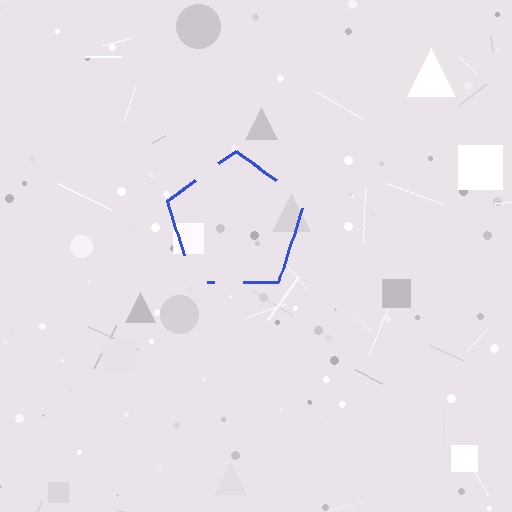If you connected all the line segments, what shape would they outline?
They would outline a pentagon.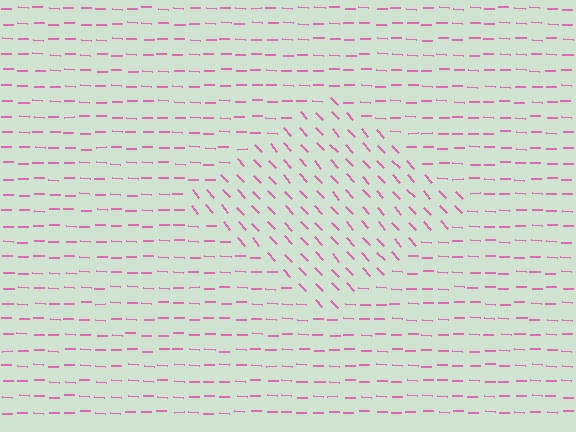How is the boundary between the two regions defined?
The boundary is defined purely by a change in line orientation (approximately 45 degrees difference). All lines are the same color and thickness.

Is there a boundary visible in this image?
Yes, there is a texture boundary formed by a change in line orientation.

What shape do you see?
I see a diamond.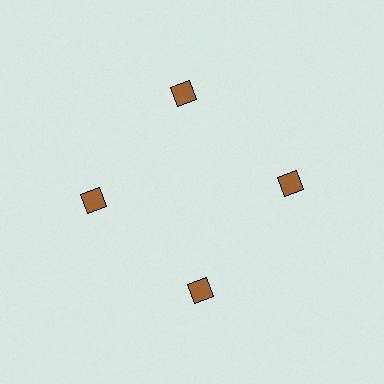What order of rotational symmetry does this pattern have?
This pattern has 4-fold rotational symmetry.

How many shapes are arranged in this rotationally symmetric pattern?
There are 4 shapes, arranged in 4 groups of 1.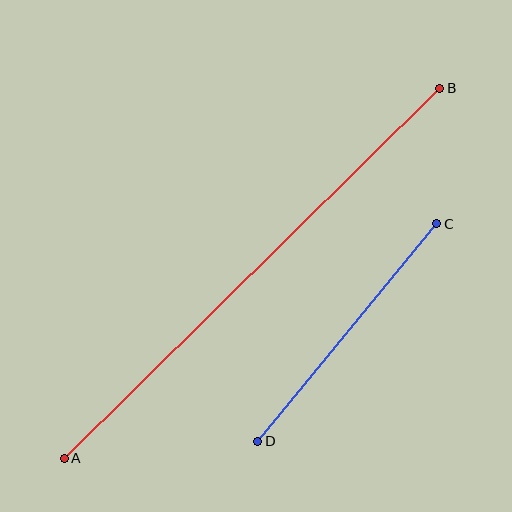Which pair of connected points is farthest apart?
Points A and B are farthest apart.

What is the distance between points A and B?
The distance is approximately 527 pixels.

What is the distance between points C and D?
The distance is approximately 282 pixels.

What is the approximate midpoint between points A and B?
The midpoint is at approximately (252, 273) pixels.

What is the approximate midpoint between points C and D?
The midpoint is at approximately (347, 332) pixels.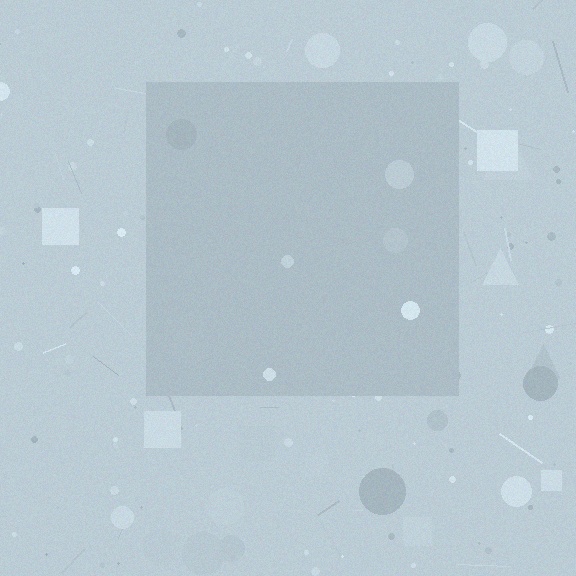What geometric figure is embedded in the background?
A square is embedded in the background.